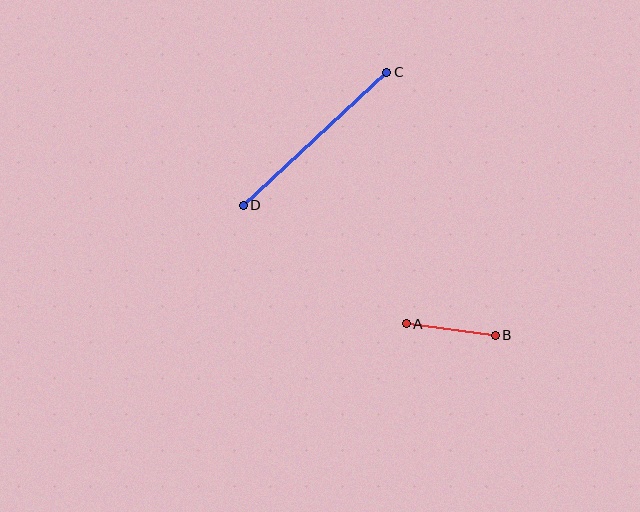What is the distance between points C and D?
The distance is approximately 196 pixels.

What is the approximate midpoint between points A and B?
The midpoint is at approximately (451, 329) pixels.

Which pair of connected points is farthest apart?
Points C and D are farthest apart.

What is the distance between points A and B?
The distance is approximately 90 pixels.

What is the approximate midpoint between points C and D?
The midpoint is at approximately (315, 139) pixels.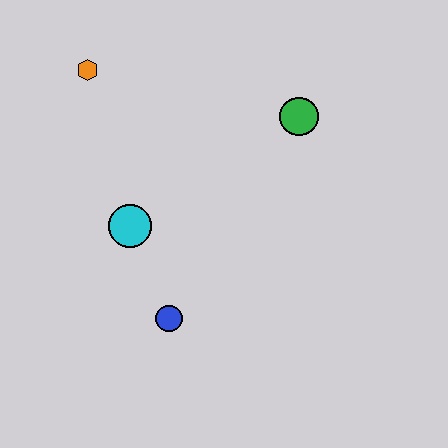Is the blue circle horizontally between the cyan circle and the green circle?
Yes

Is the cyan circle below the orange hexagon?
Yes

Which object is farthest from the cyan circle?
The green circle is farthest from the cyan circle.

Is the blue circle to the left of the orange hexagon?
No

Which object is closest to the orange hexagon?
The cyan circle is closest to the orange hexagon.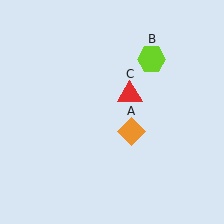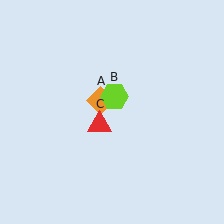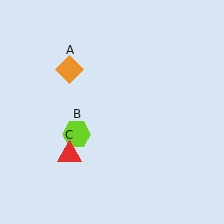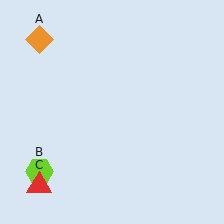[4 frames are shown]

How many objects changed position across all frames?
3 objects changed position: orange diamond (object A), lime hexagon (object B), red triangle (object C).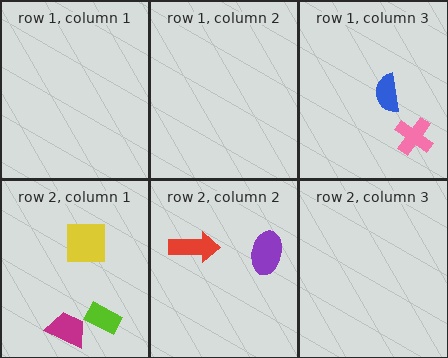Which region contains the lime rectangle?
The row 2, column 1 region.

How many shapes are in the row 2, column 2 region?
2.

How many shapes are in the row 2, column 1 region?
3.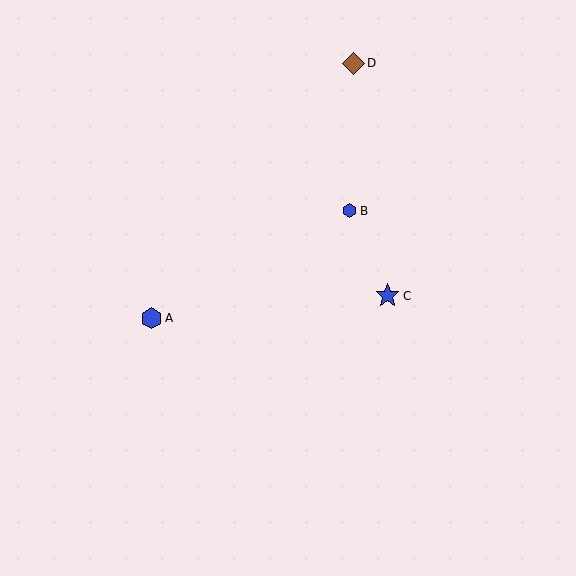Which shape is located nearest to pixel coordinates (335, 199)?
The blue hexagon (labeled B) at (350, 211) is nearest to that location.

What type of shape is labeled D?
Shape D is a brown diamond.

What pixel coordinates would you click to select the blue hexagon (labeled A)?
Click at (151, 318) to select the blue hexagon A.